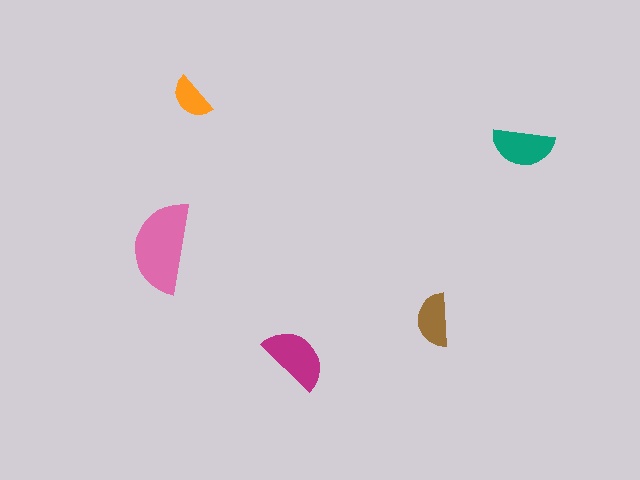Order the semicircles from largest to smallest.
the pink one, the magenta one, the teal one, the brown one, the orange one.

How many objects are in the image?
There are 5 objects in the image.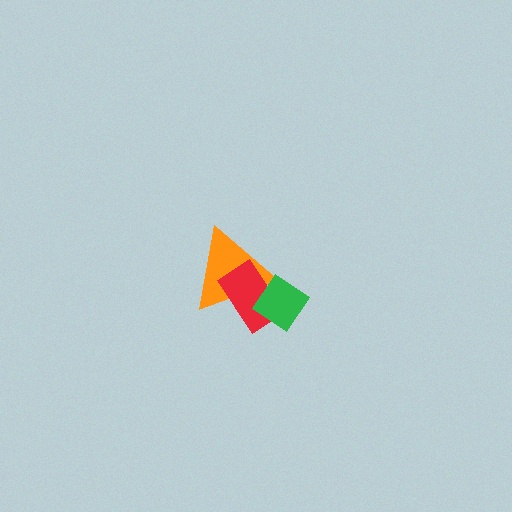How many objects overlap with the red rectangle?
2 objects overlap with the red rectangle.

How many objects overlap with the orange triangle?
2 objects overlap with the orange triangle.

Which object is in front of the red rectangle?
The green diamond is in front of the red rectangle.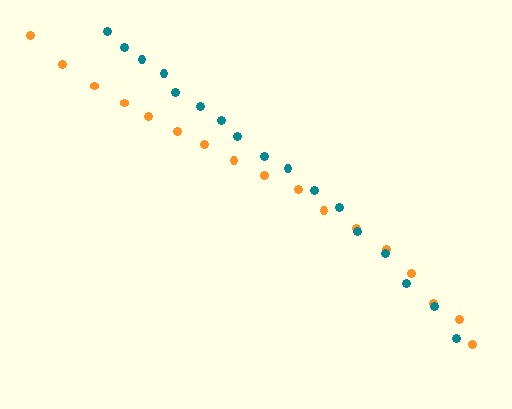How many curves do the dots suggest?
There are 2 distinct paths.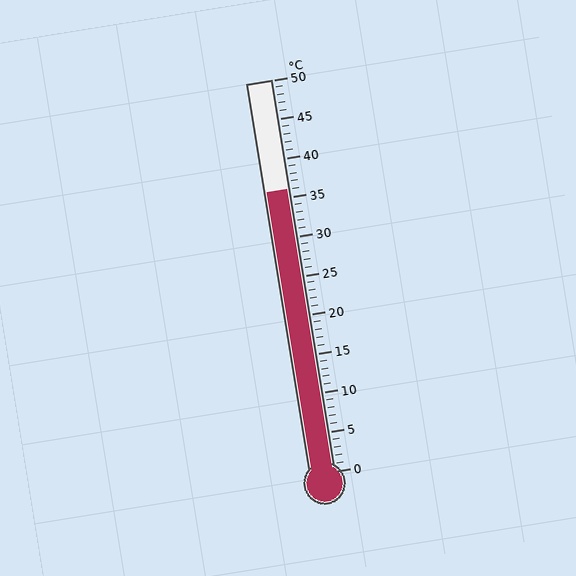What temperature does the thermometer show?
The thermometer shows approximately 36°C.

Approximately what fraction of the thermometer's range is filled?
The thermometer is filled to approximately 70% of its range.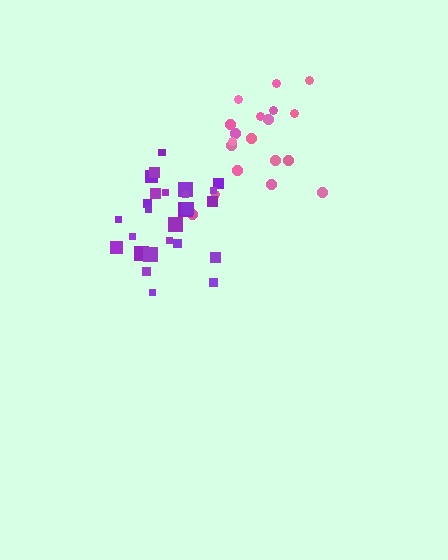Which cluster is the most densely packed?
Pink.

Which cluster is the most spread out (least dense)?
Purple.